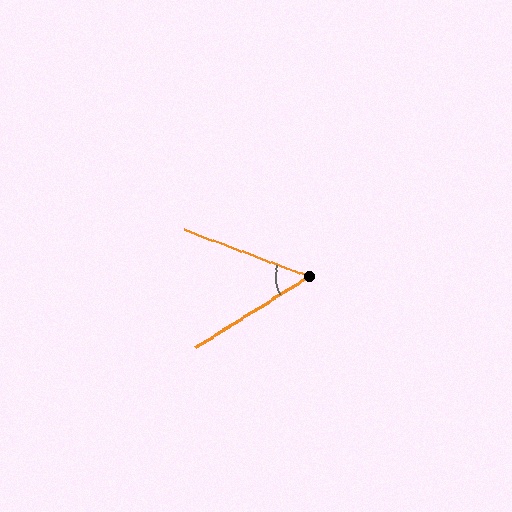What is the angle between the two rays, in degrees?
Approximately 52 degrees.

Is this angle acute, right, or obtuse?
It is acute.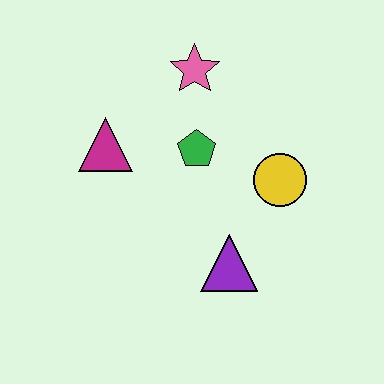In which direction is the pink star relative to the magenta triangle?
The pink star is to the right of the magenta triangle.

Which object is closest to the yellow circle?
The green pentagon is closest to the yellow circle.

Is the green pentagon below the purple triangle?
No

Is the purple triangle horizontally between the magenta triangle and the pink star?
No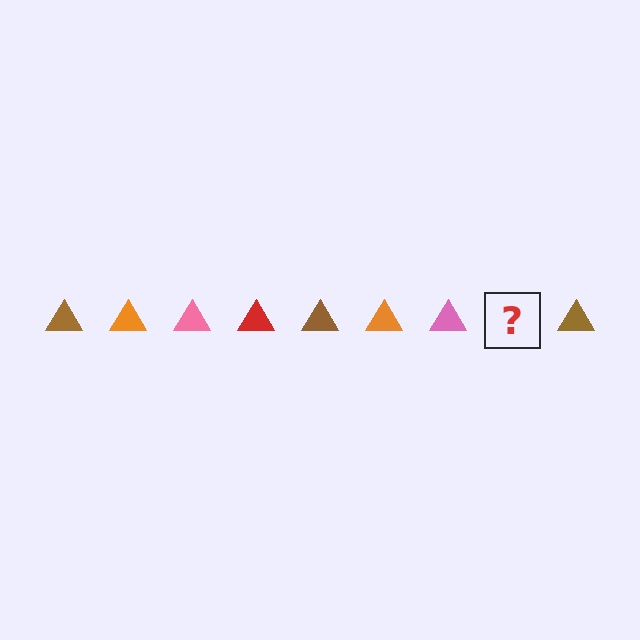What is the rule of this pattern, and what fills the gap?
The rule is that the pattern cycles through brown, orange, pink, red triangles. The gap should be filled with a red triangle.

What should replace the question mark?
The question mark should be replaced with a red triangle.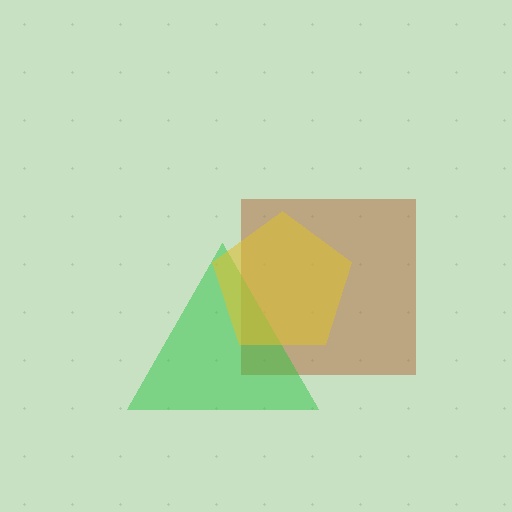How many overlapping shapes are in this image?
There are 3 overlapping shapes in the image.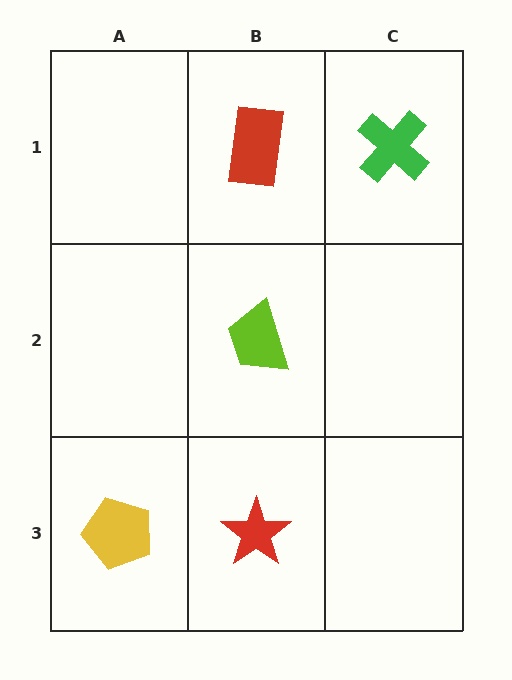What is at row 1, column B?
A red rectangle.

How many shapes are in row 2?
1 shape.